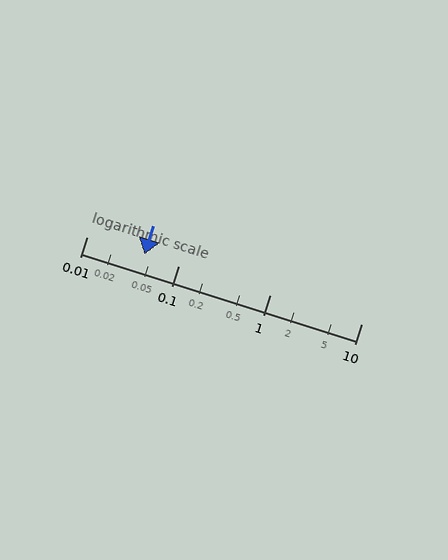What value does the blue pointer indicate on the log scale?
The pointer indicates approximately 0.043.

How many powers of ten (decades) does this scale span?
The scale spans 3 decades, from 0.01 to 10.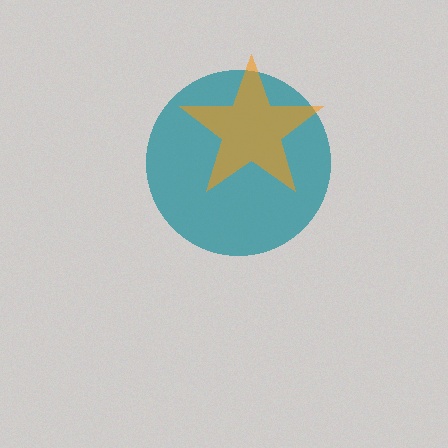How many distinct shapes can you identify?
There are 2 distinct shapes: a teal circle, an orange star.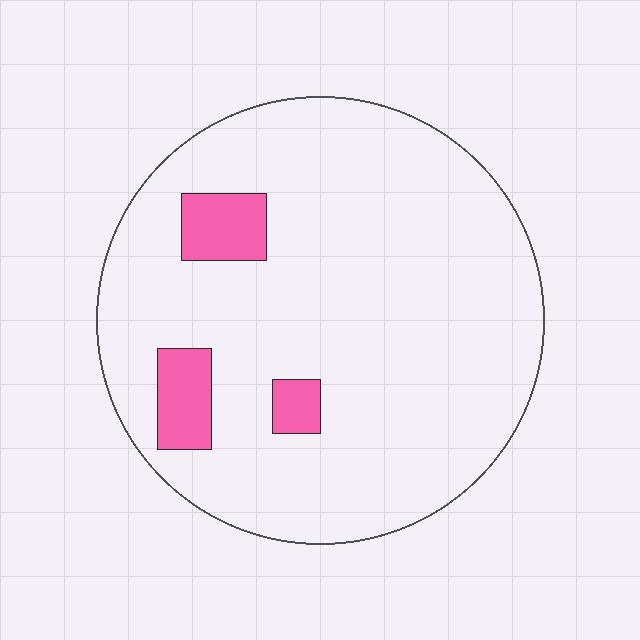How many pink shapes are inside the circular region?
3.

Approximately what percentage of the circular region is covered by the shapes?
Approximately 10%.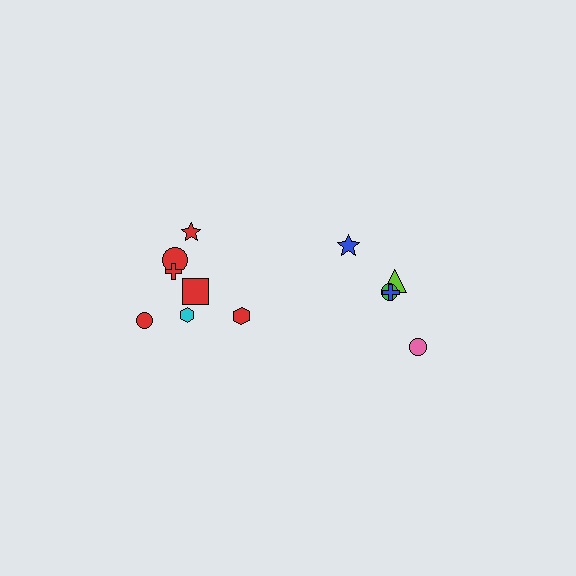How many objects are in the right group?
There are 5 objects.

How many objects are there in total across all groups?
There are 12 objects.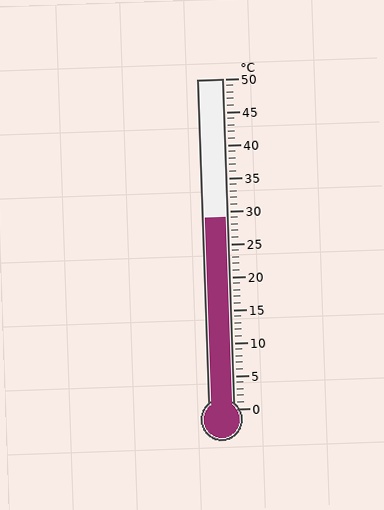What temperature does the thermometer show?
The thermometer shows approximately 29°C.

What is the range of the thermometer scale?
The thermometer scale ranges from 0°C to 50°C.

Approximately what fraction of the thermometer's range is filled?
The thermometer is filled to approximately 60% of its range.